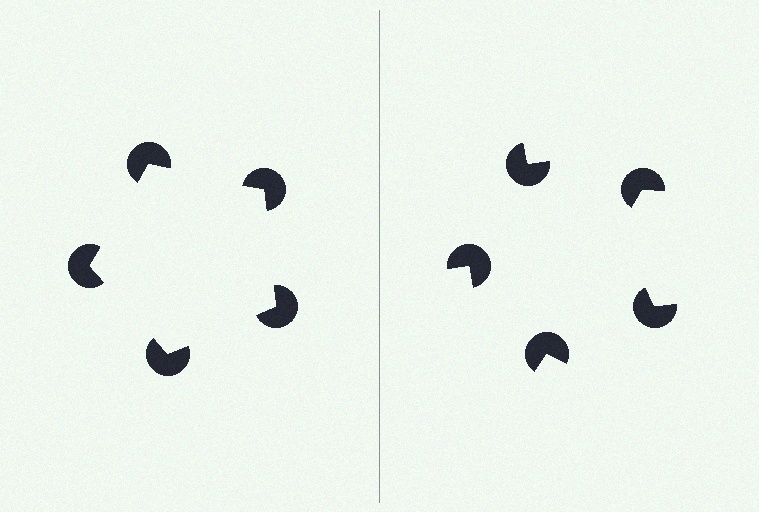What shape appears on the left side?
An illusory pentagon.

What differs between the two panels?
The pac-man discs are positioned identically on both sides; only the wedge orientations differ. On the left they align to a pentagon; on the right they are misaligned.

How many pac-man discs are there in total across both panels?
10 — 5 on each side.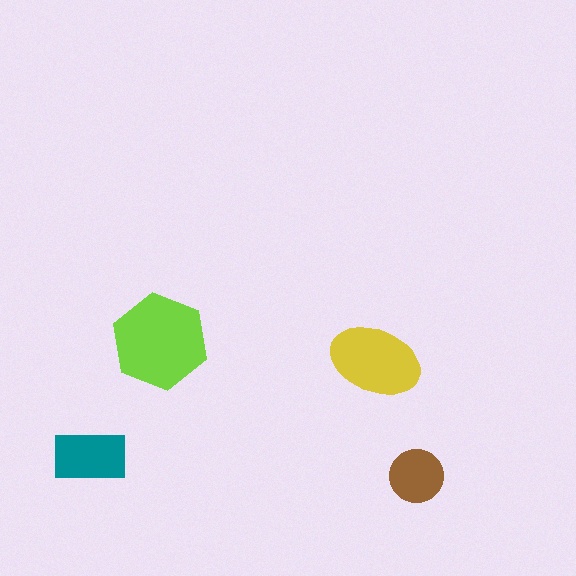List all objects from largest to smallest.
The lime hexagon, the yellow ellipse, the teal rectangle, the brown circle.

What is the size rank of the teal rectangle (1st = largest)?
3rd.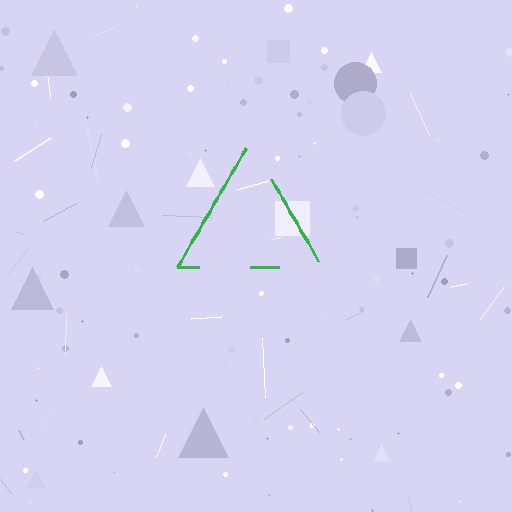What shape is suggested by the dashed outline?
The dashed outline suggests a triangle.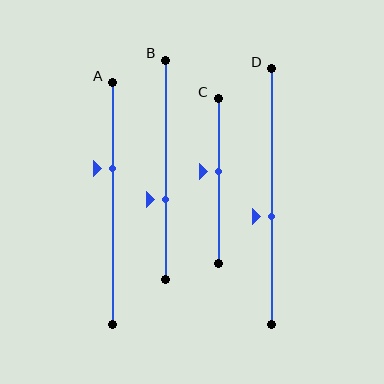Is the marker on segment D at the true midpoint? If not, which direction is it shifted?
No, the marker on segment D is shifted downward by about 8% of the segment length.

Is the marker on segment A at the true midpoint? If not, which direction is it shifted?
No, the marker on segment A is shifted upward by about 14% of the segment length.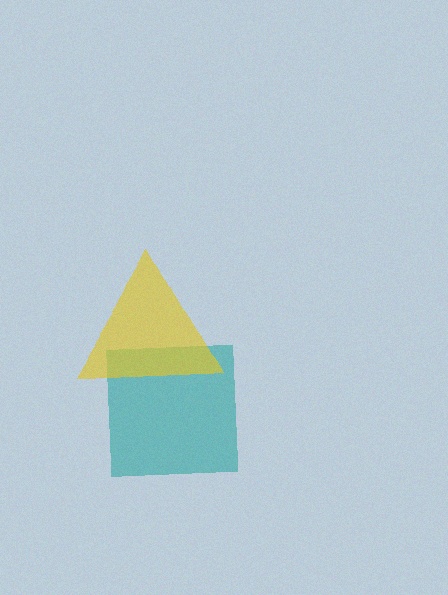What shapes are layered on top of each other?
The layered shapes are: a teal square, a yellow triangle.